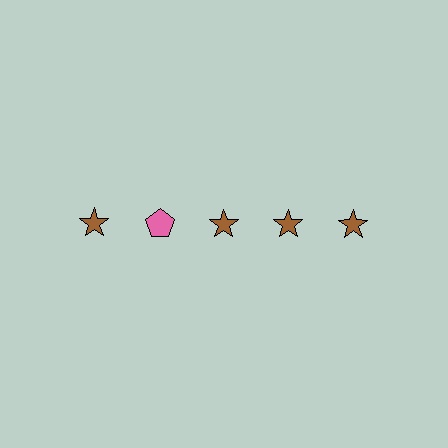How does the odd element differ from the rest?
It differs in both color (pink instead of brown) and shape (pentagon instead of star).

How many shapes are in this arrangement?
There are 5 shapes arranged in a grid pattern.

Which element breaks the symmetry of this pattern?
The pink pentagon in the top row, second from left column breaks the symmetry. All other shapes are brown stars.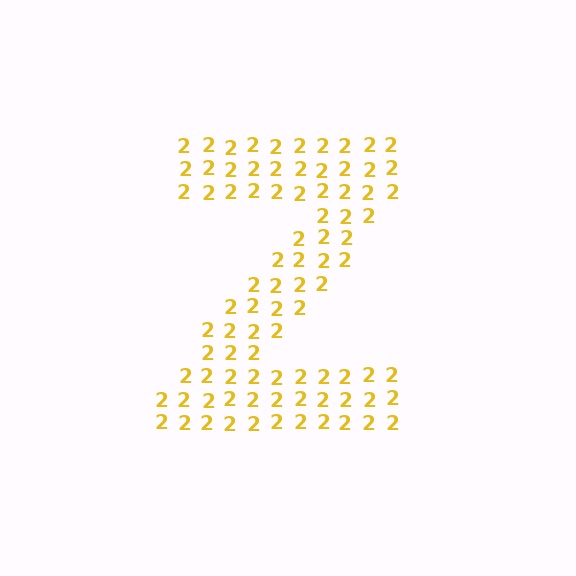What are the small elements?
The small elements are digit 2's.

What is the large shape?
The large shape is the letter Z.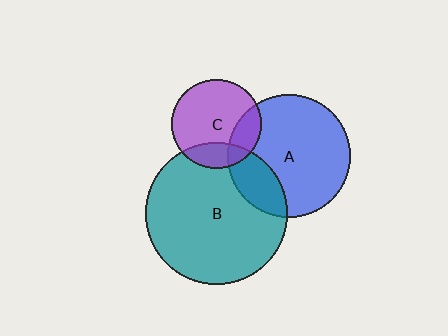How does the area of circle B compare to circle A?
Approximately 1.3 times.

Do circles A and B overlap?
Yes.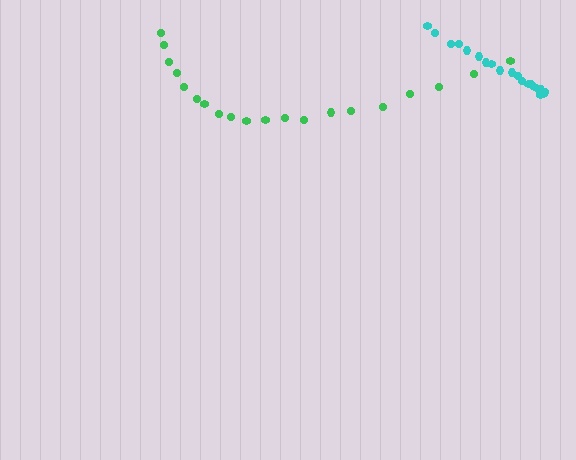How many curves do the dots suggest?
There are 2 distinct paths.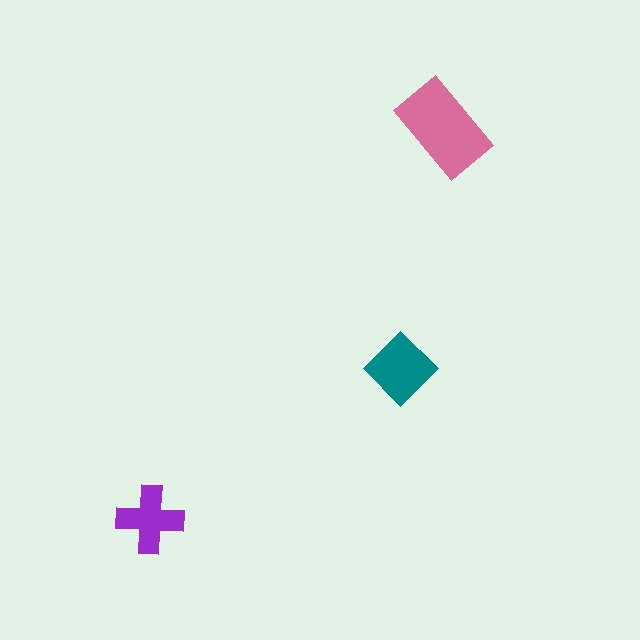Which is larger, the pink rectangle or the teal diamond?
The pink rectangle.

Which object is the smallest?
The purple cross.